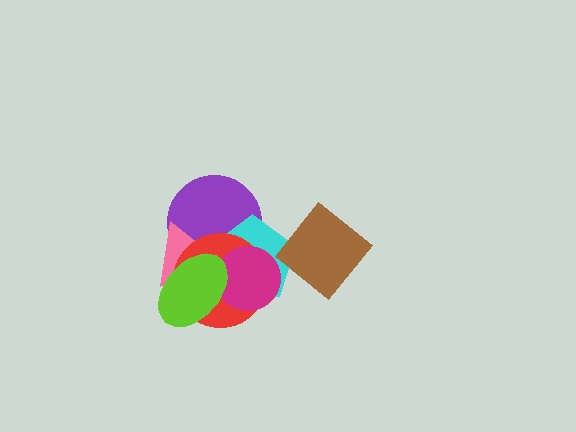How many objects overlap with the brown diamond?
1 object overlaps with the brown diamond.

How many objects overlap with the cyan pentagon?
6 objects overlap with the cyan pentagon.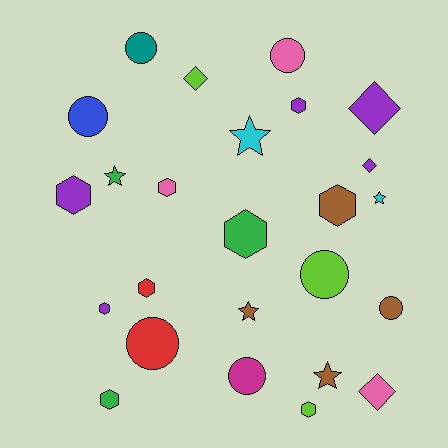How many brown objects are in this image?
There are 4 brown objects.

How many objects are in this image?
There are 25 objects.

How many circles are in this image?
There are 7 circles.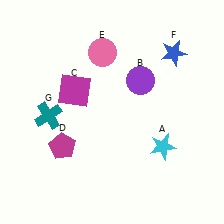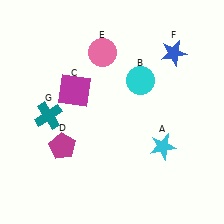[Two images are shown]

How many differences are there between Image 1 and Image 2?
There is 1 difference between the two images.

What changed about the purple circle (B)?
In Image 1, B is purple. In Image 2, it changed to cyan.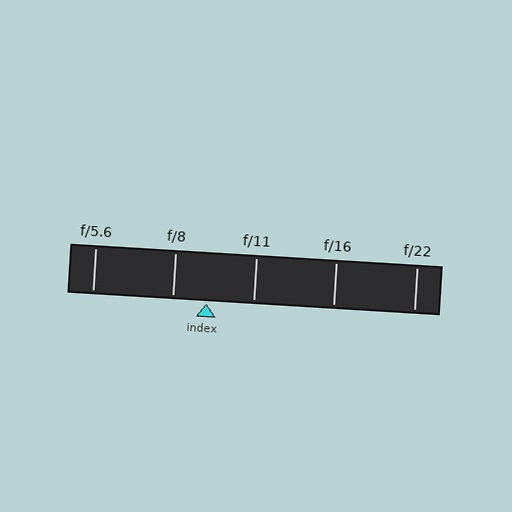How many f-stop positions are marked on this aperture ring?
There are 5 f-stop positions marked.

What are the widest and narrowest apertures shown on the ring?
The widest aperture shown is f/5.6 and the narrowest is f/22.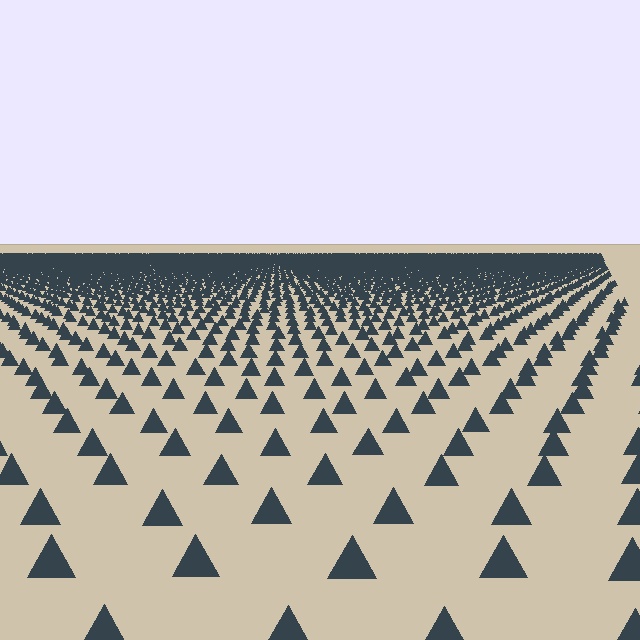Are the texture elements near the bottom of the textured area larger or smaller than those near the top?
Larger. Near the bottom, elements are closer to the viewer and appear at a bigger on-screen size.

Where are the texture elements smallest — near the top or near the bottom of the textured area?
Near the top.